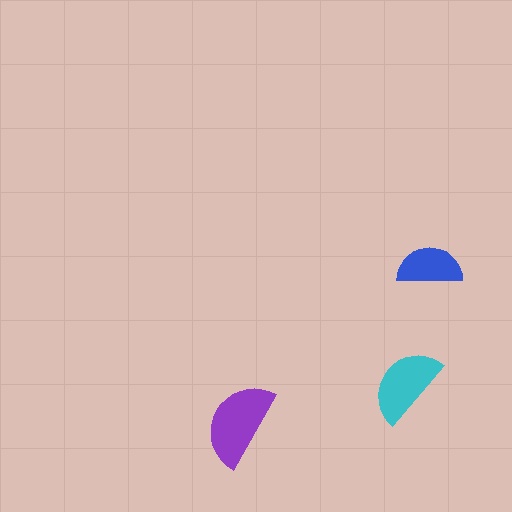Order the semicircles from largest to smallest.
the purple one, the cyan one, the blue one.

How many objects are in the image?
There are 3 objects in the image.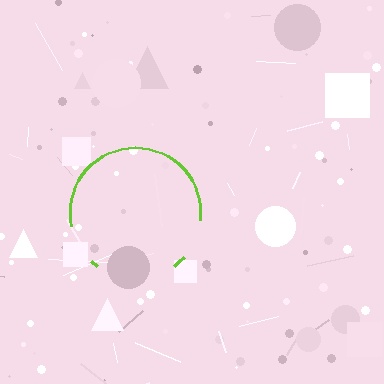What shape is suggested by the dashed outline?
The dashed outline suggests a circle.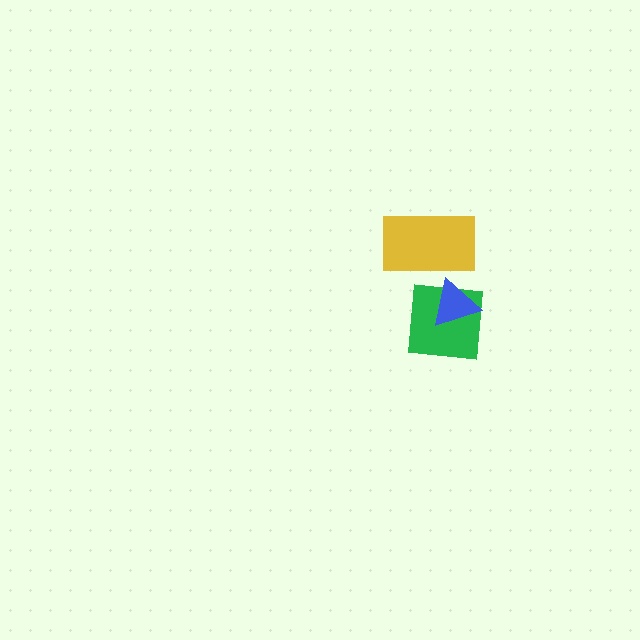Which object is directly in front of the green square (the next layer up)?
The blue triangle is directly in front of the green square.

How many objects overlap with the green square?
2 objects overlap with the green square.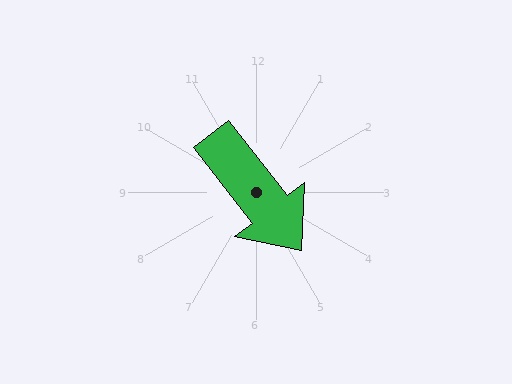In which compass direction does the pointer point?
Southeast.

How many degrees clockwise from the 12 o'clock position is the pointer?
Approximately 142 degrees.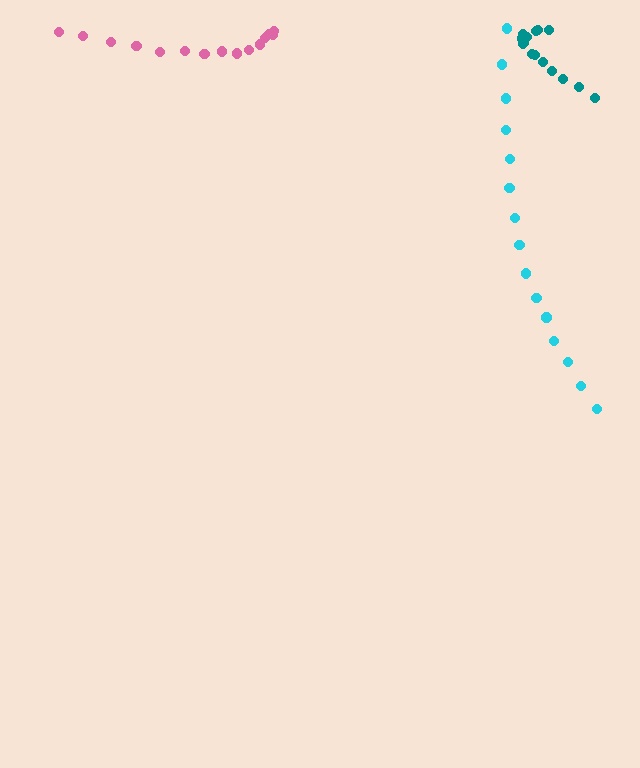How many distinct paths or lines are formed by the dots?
There are 3 distinct paths.